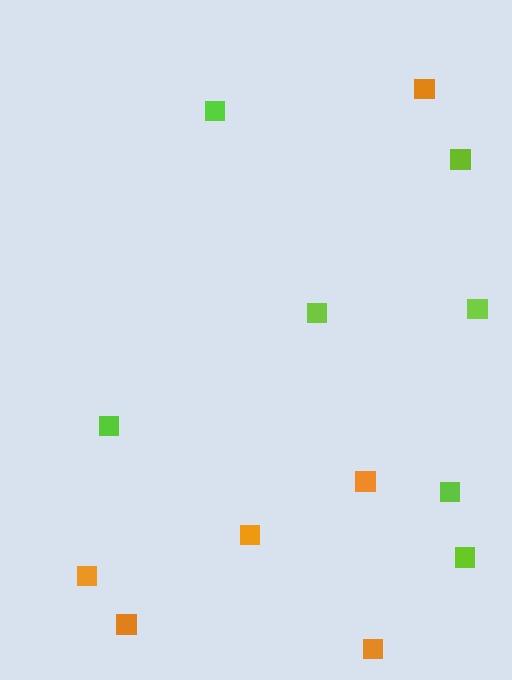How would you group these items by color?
There are 2 groups: one group of orange squares (6) and one group of lime squares (7).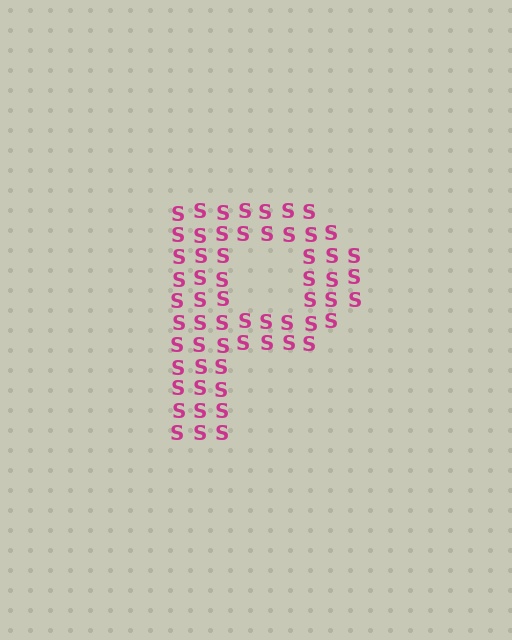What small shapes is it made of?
It is made of small letter S's.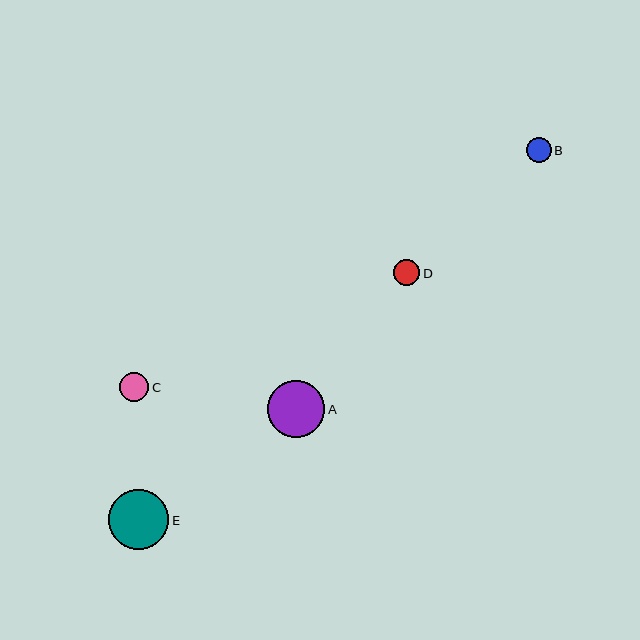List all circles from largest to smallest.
From largest to smallest: E, A, C, D, B.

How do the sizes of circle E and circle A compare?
Circle E and circle A are approximately the same size.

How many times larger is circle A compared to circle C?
Circle A is approximately 2.0 times the size of circle C.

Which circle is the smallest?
Circle B is the smallest with a size of approximately 25 pixels.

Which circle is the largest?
Circle E is the largest with a size of approximately 60 pixels.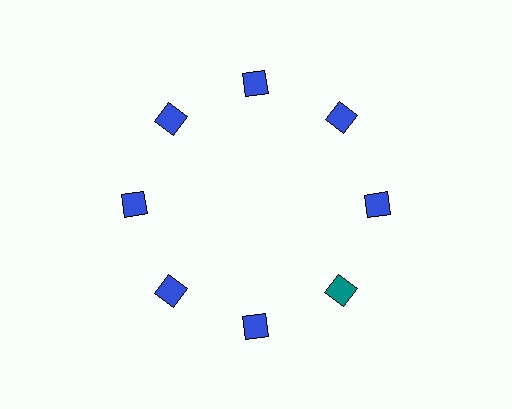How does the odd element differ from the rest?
It has a different color: teal instead of blue.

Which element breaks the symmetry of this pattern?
The teal diamond at roughly the 4 o'clock position breaks the symmetry. All other shapes are blue diamonds.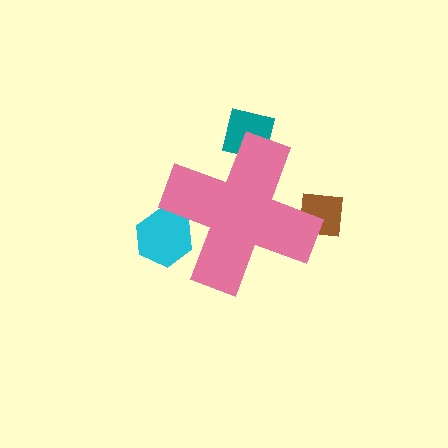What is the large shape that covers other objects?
A pink cross.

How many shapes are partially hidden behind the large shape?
3 shapes are partially hidden.